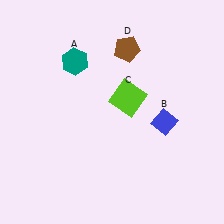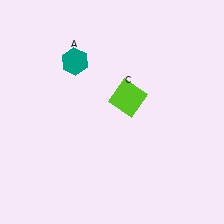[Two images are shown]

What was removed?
The blue diamond (B), the brown pentagon (D) were removed in Image 2.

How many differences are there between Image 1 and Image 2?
There are 2 differences between the two images.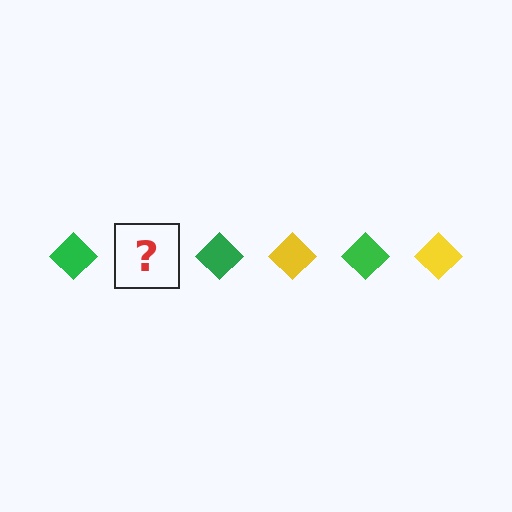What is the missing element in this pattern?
The missing element is a yellow diamond.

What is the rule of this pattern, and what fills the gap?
The rule is that the pattern cycles through green, yellow diamonds. The gap should be filled with a yellow diamond.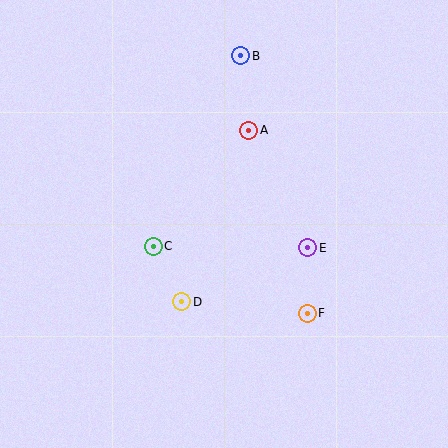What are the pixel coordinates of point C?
Point C is at (153, 246).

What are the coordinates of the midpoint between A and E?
The midpoint between A and E is at (278, 189).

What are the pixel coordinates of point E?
Point E is at (308, 248).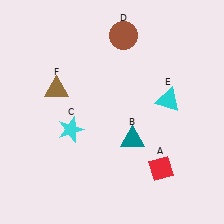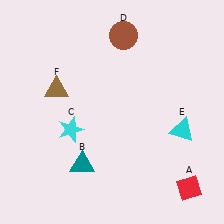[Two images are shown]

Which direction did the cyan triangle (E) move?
The cyan triangle (E) moved down.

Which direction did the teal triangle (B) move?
The teal triangle (B) moved left.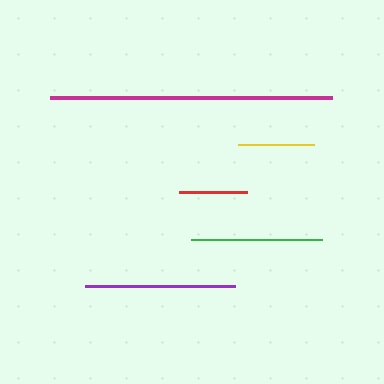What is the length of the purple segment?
The purple segment is approximately 150 pixels long.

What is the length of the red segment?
The red segment is approximately 67 pixels long.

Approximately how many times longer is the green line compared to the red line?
The green line is approximately 1.9 times the length of the red line.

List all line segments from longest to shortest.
From longest to shortest: magenta, purple, green, yellow, red.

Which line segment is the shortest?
The red line is the shortest at approximately 67 pixels.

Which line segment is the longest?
The magenta line is the longest at approximately 282 pixels.